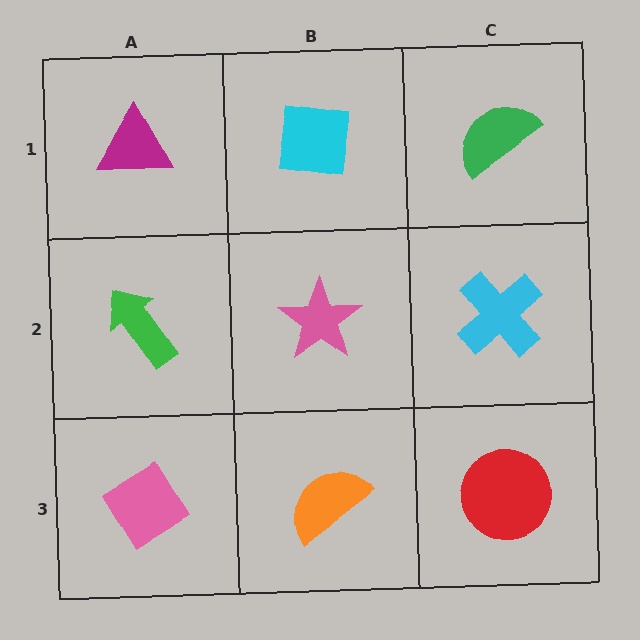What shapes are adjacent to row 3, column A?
A green arrow (row 2, column A), an orange semicircle (row 3, column B).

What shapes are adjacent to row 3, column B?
A pink star (row 2, column B), a pink diamond (row 3, column A), a red circle (row 3, column C).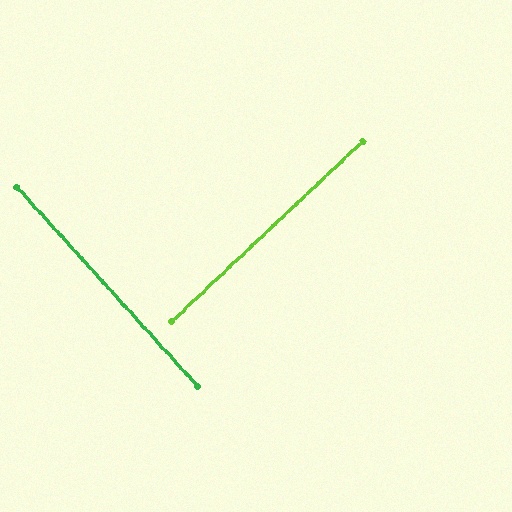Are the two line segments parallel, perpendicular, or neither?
Perpendicular — they meet at approximately 89°.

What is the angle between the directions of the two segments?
Approximately 89 degrees.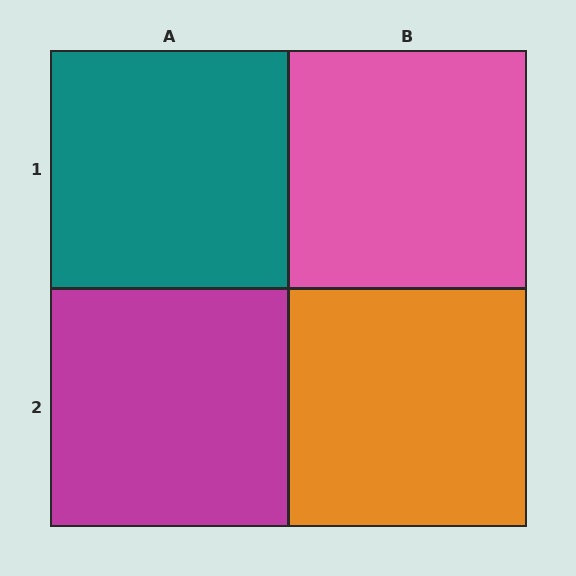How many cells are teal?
1 cell is teal.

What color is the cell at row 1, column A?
Teal.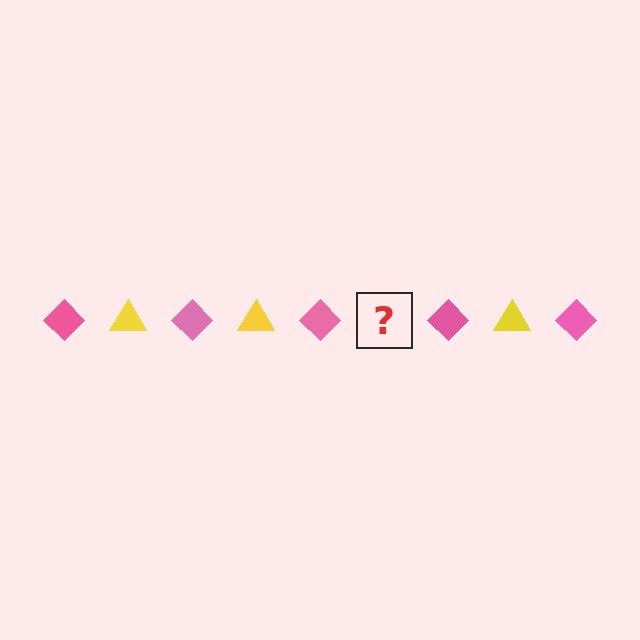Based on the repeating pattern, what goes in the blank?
The blank should be a yellow triangle.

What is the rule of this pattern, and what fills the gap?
The rule is that the pattern alternates between pink diamond and yellow triangle. The gap should be filled with a yellow triangle.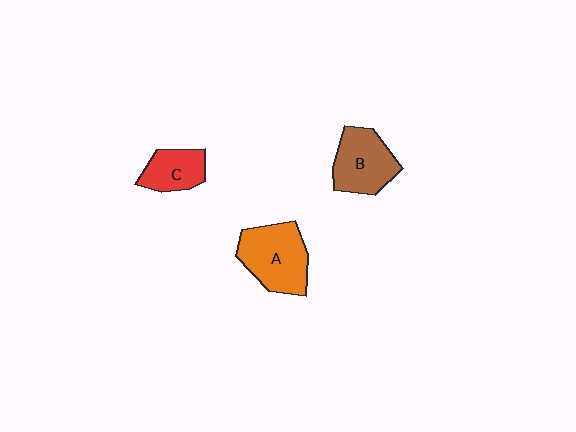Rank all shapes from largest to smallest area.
From largest to smallest: A (orange), B (brown), C (red).